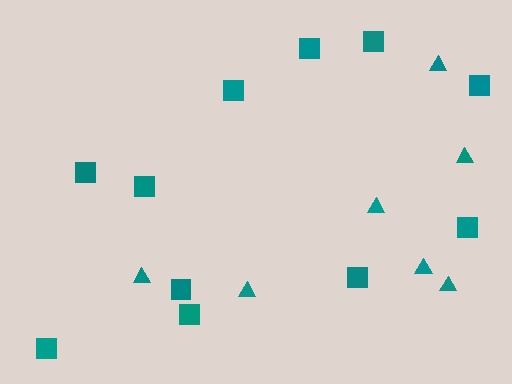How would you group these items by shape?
There are 2 groups: one group of triangles (7) and one group of squares (11).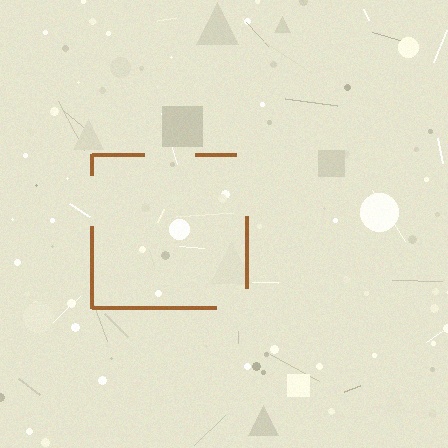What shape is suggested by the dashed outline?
The dashed outline suggests a square.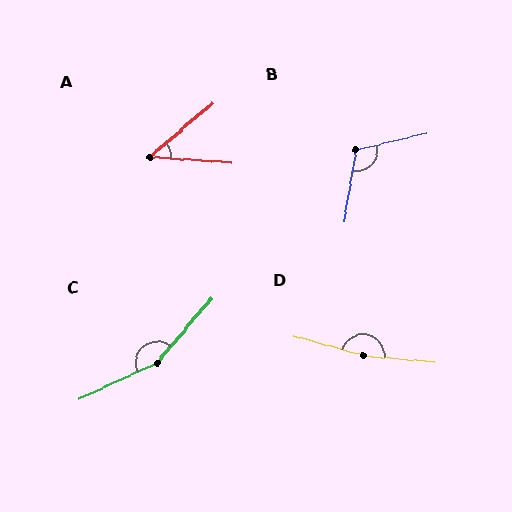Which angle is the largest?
D, at approximately 170 degrees.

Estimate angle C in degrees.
Approximately 155 degrees.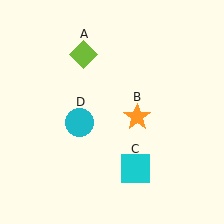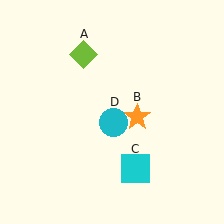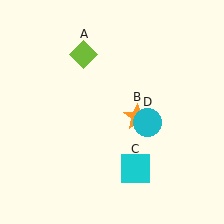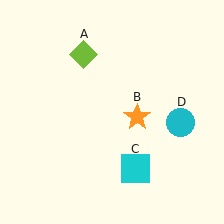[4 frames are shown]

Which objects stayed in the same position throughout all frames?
Lime diamond (object A) and orange star (object B) and cyan square (object C) remained stationary.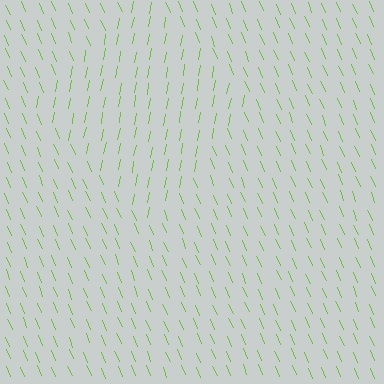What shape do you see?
I see a diamond.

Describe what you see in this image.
The image is filled with small lime line segments. A diamond region in the image has lines oriented differently from the surrounding lines, creating a visible texture boundary.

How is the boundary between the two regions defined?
The boundary is defined purely by a change in line orientation (approximately 34 degrees difference). All lines are the same color and thickness.